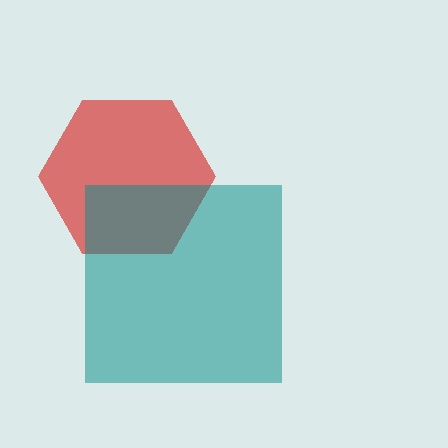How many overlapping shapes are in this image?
There are 2 overlapping shapes in the image.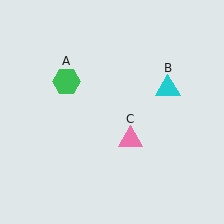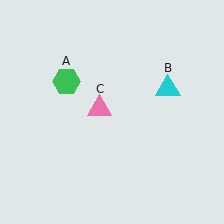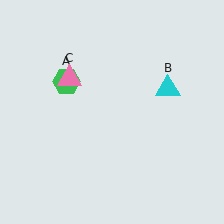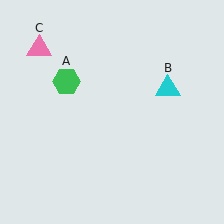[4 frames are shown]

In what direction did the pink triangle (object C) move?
The pink triangle (object C) moved up and to the left.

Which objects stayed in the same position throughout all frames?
Green hexagon (object A) and cyan triangle (object B) remained stationary.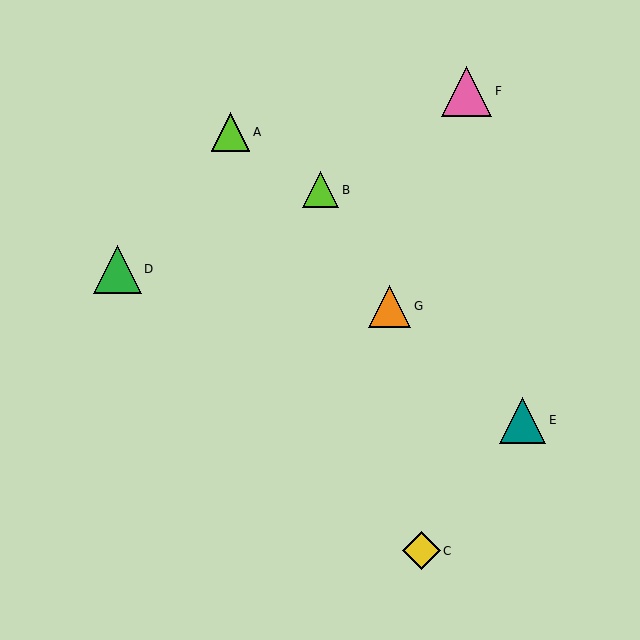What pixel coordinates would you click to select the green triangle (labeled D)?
Click at (117, 269) to select the green triangle D.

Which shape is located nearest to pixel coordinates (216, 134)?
The lime triangle (labeled A) at (230, 132) is nearest to that location.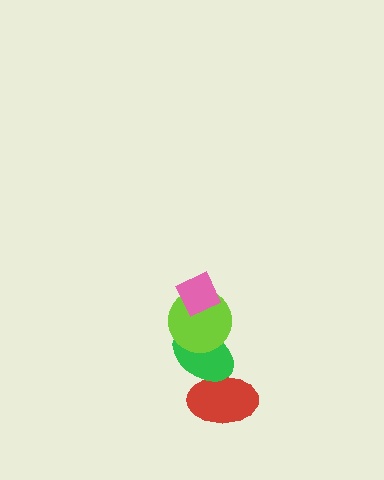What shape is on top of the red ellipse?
The green ellipse is on top of the red ellipse.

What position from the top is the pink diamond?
The pink diamond is 1st from the top.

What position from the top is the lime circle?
The lime circle is 2nd from the top.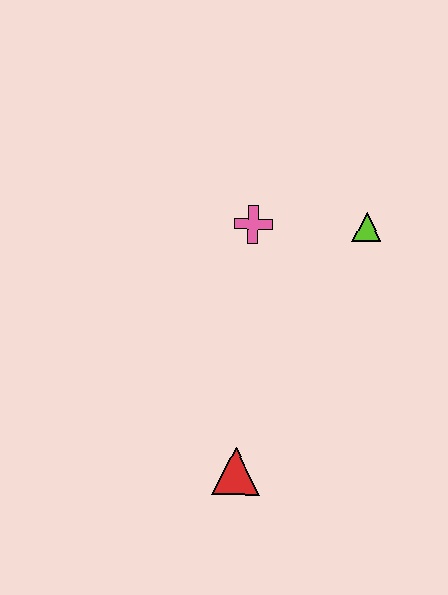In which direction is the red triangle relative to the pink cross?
The red triangle is below the pink cross.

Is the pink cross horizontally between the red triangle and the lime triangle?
Yes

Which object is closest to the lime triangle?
The pink cross is closest to the lime triangle.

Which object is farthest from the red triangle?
The lime triangle is farthest from the red triangle.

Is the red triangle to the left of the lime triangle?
Yes